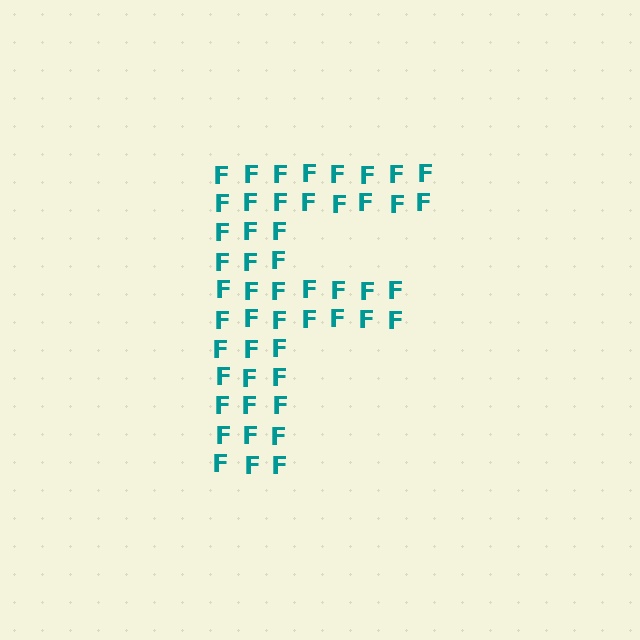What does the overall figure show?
The overall figure shows the letter F.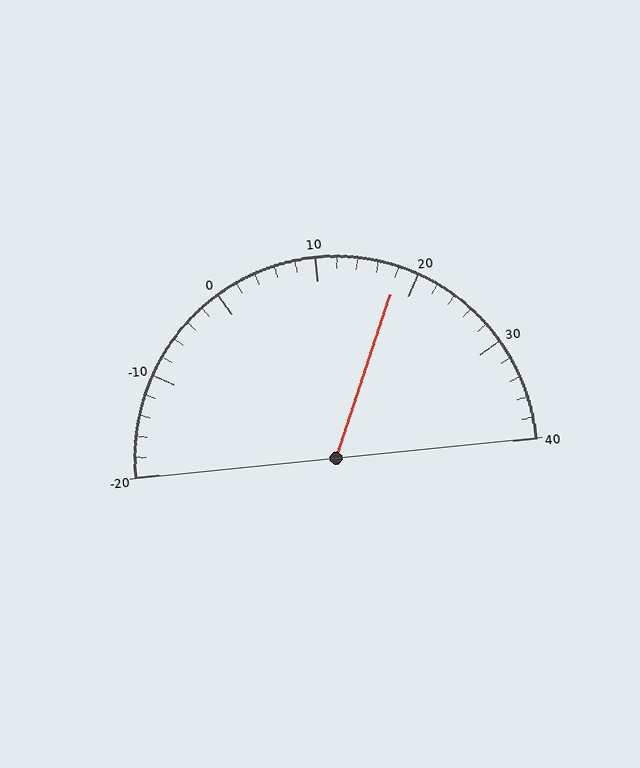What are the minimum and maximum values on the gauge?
The gauge ranges from -20 to 40.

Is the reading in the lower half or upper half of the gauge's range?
The reading is in the upper half of the range (-20 to 40).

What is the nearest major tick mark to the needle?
The nearest major tick mark is 20.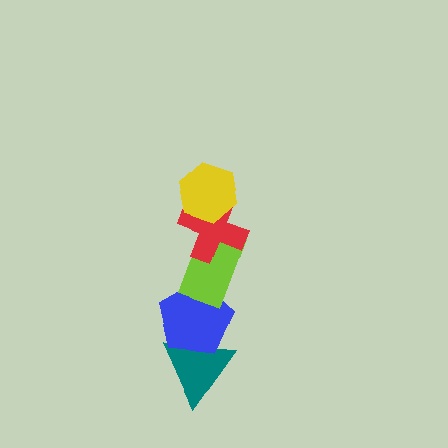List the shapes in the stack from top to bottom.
From top to bottom: the yellow hexagon, the red cross, the lime rectangle, the blue pentagon, the teal triangle.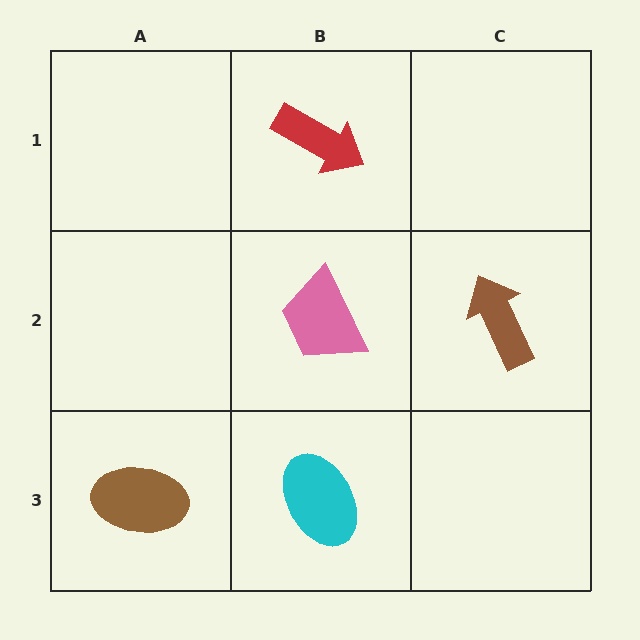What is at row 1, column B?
A red arrow.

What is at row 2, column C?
A brown arrow.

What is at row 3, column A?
A brown ellipse.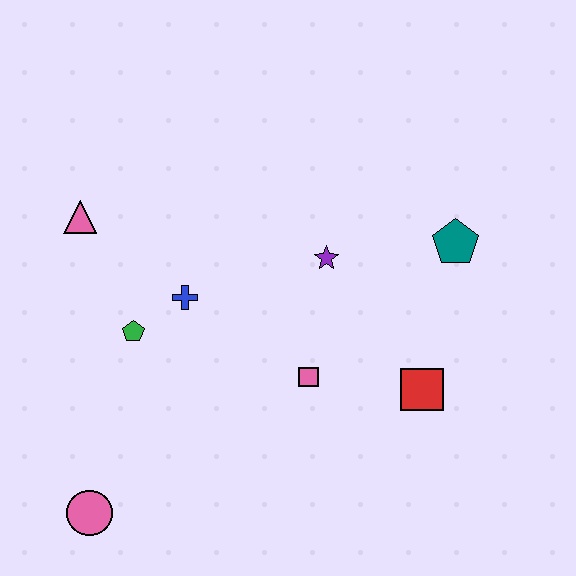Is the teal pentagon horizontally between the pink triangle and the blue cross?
No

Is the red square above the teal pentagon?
No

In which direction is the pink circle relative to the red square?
The pink circle is to the left of the red square.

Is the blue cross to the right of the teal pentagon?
No